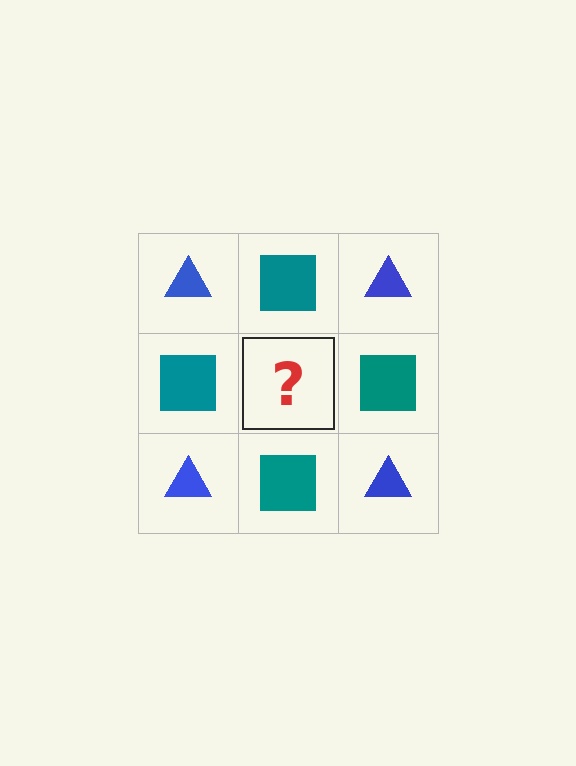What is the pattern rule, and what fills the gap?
The rule is that it alternates blue triangle and teal square in a checkerboard pattern. The gap should be filled with a blue triangle.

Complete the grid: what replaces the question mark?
The question mark should be replaced with a blue triangle.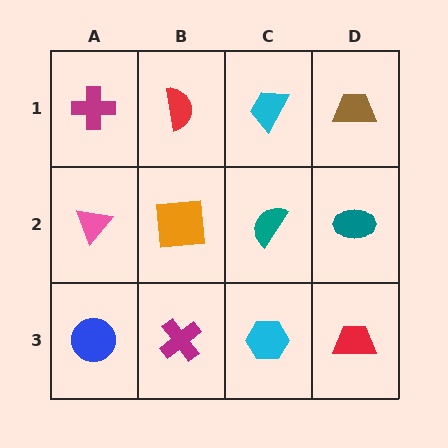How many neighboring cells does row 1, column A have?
2.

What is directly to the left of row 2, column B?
A pink triangle.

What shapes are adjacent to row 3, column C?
A teal semicircle (row 2, column C), a magenta cross (row 3, column B), a red trapezoid (row 3, column D).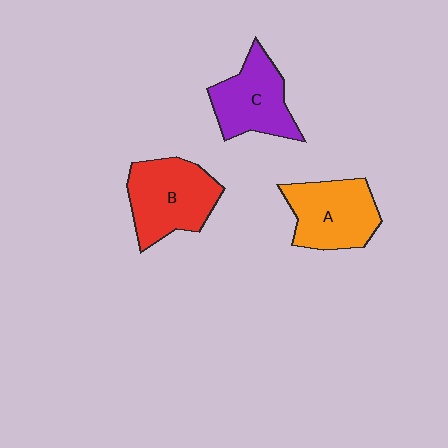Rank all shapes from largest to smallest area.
From largest to smallest: B (red), A (orange), C (purple).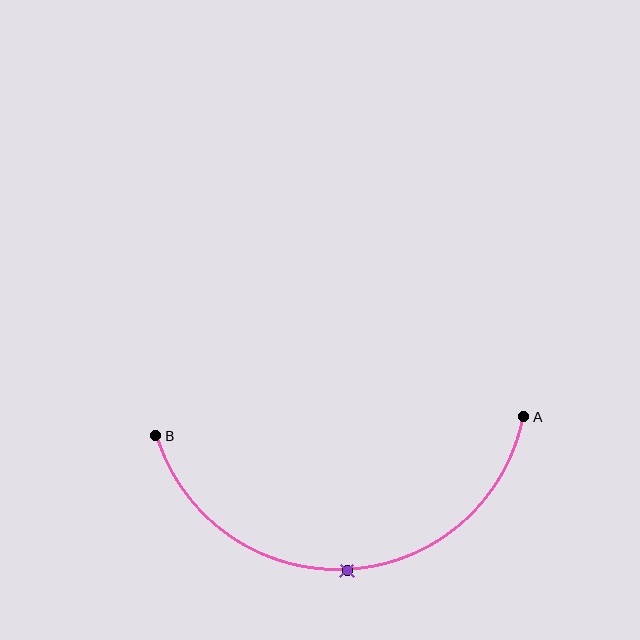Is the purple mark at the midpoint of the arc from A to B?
Yes. The purple mark lies on the arc at equal arc-length from both A and B — it is the arc midpoint.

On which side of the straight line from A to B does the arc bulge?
The arc bulges below the straight line connecting A and B.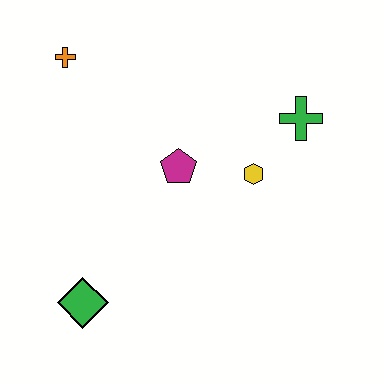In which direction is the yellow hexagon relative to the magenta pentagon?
The yellow hexagon is to the right of the magenta pentagon.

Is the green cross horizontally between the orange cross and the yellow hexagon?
No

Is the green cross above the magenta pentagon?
Yes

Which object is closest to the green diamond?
The magenta pentagon is closest to the green diamond.